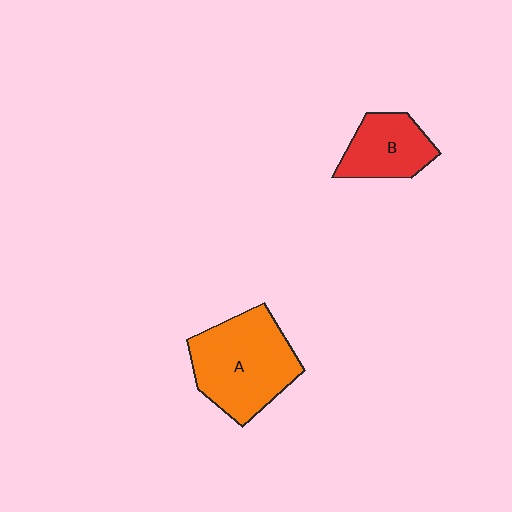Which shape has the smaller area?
Shape B (red).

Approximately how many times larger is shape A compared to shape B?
Approximately 1.7 times.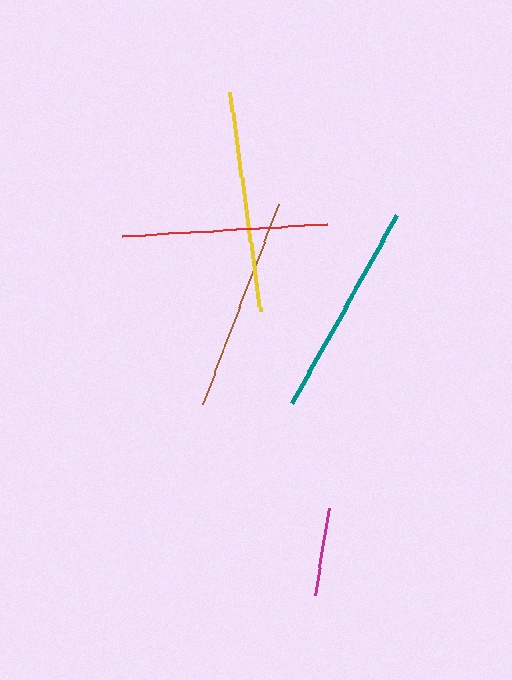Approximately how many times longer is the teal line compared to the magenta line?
The teal line is approximately 2.4 times the length of the magenta line.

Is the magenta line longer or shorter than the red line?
The red line is longer than the magenta line.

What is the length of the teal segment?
The teal segment is approximately 216 pixels long.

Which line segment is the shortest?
The magenta line is the shortest at approximately 89 pixels.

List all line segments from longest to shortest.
From longest to shortest: yellow, teal, brown, red, magenta.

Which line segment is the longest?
The yellow line is the longest at approximately 221 pixels.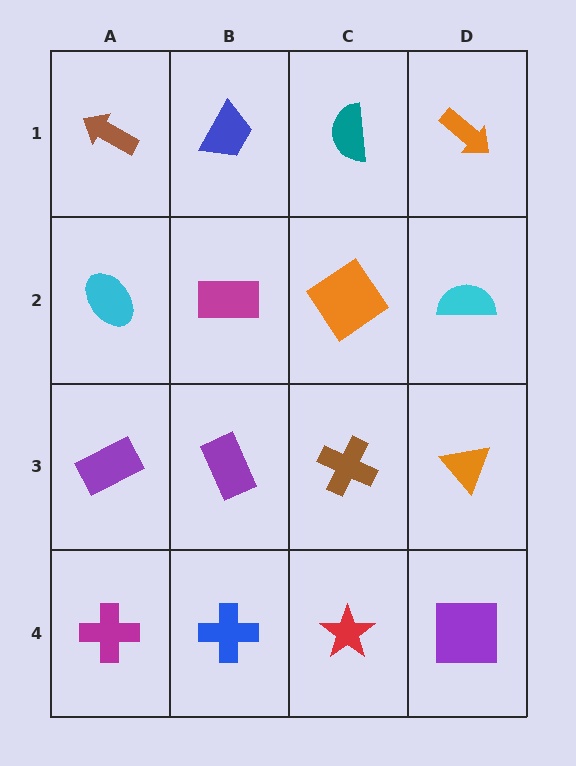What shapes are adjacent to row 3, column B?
A magenta rectangle (row 2, column B), a blue cross (row 4, column B), a purple rectangle (row 3, column A), a brown cross (row 3, column C).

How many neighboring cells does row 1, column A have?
2.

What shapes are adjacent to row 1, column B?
A magenta rectangle (row 2, column B), a brown arrow (row 1, column A), a teal semicircle (row 1, column C).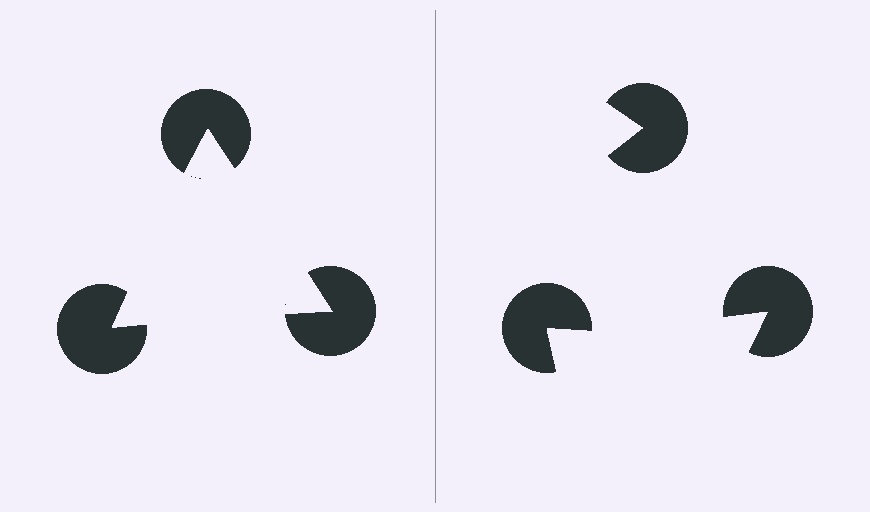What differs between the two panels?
The pac-man discs are positioned identically on both sides; only the wedge orientations differ. On the left they align to a triangle; on the right they are misaligned.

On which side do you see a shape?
An illusory triangle appears on the left side. On the right side the wedge cuts are rotated, so no coherent shape forms.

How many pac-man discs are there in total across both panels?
6 — 3 on each side.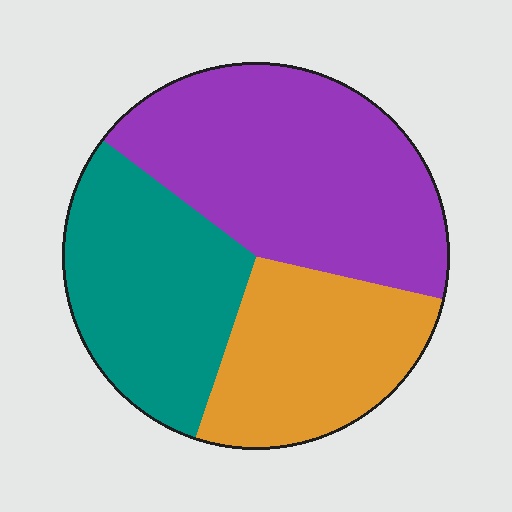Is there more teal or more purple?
Purple.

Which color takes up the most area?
Purple, at roughly 45%.